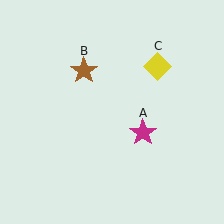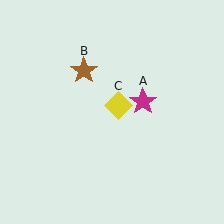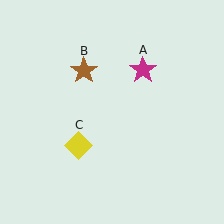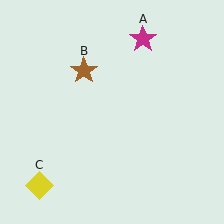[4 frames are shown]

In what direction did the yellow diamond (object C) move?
The yellow diamond (object C) moved down and to the left.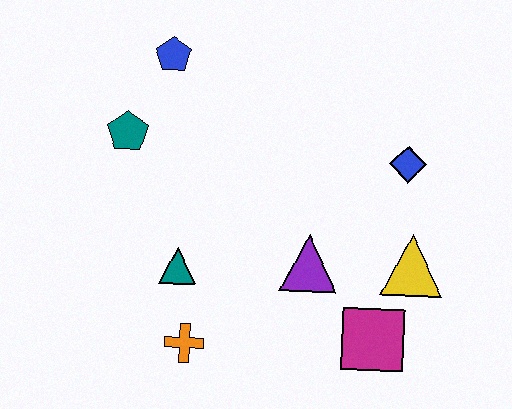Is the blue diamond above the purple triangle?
Yes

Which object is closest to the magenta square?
The yellow triangle is closest to the magenta square.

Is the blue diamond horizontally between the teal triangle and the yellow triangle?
Yes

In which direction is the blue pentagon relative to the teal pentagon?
The blue pentagon is above the teal pentagon.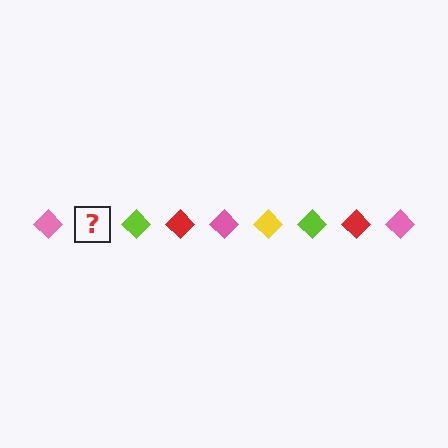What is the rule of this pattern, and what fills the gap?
The rule is that the pattern cycles through pink, yellow, lime, red diamonds. The gap should be filled with a yellow diamond.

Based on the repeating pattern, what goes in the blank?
The blank should be a yellow diamond.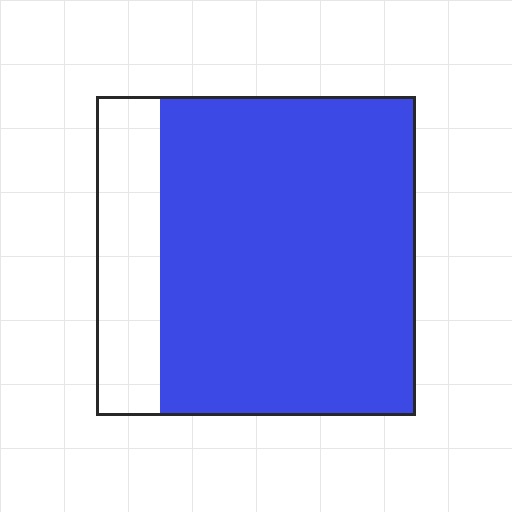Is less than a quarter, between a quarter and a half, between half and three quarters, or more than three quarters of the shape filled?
More than three quarters.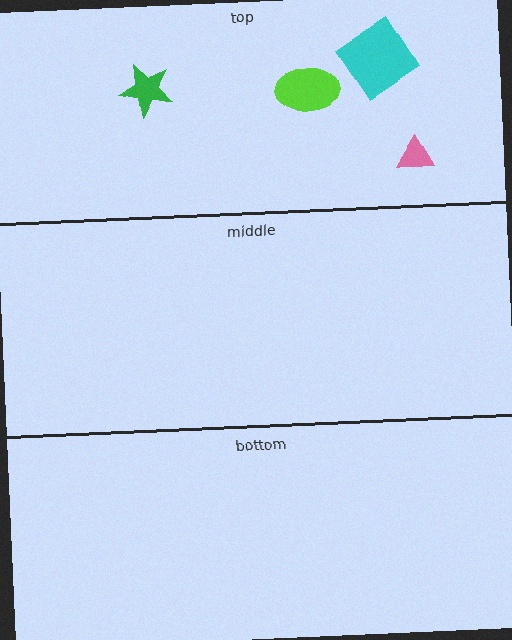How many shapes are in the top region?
4.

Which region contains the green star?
The top region.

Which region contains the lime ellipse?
The top region.